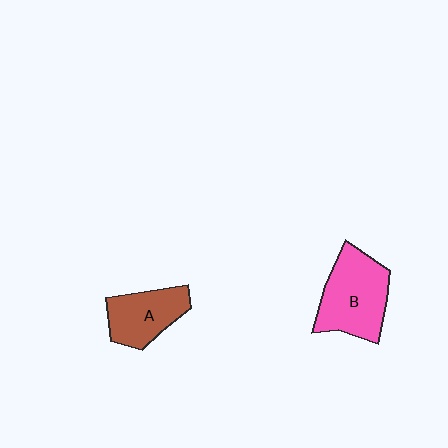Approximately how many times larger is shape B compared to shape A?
Approximately 1.4 times.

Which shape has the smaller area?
Shape A (brown).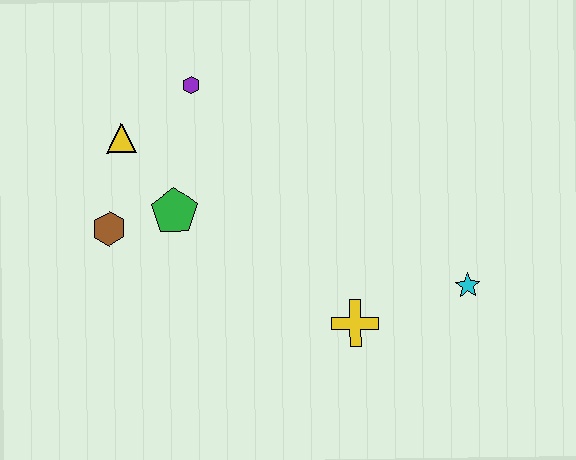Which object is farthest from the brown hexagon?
The cyan star is farthest from the brown hexagon.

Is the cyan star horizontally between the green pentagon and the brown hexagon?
No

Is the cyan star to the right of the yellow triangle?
Yes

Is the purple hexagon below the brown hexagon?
No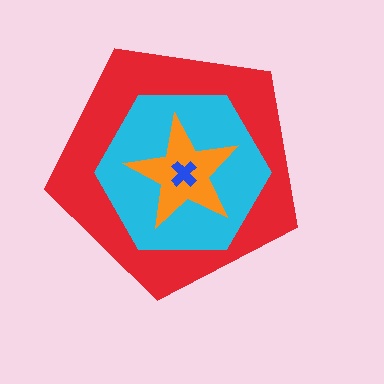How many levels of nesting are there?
4.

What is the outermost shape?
The red pentagon.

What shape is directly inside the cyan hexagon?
The orange star.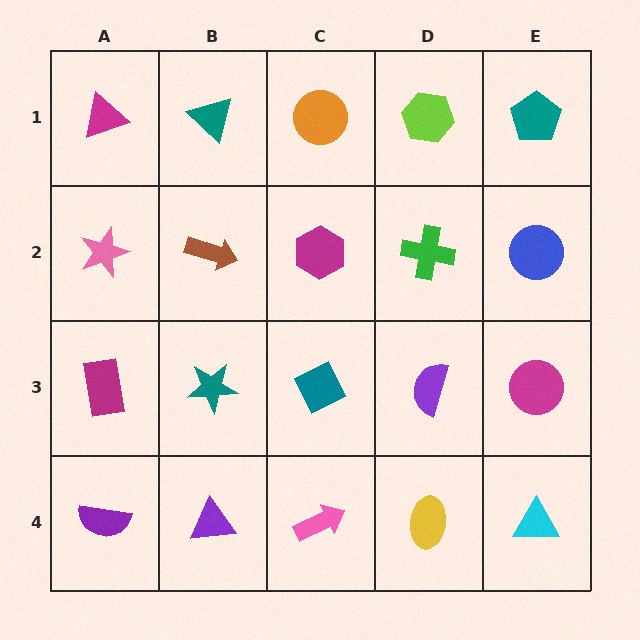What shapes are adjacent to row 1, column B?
A brown arrow (row 2, column B), a magenta triangle (row 1, column A), an orange circle (row 1, column C).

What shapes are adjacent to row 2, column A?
A magenta triangle (row 1, column A), a magenta rectangle (row 3, column A), a brown arrow (row 2, column B).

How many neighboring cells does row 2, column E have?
3.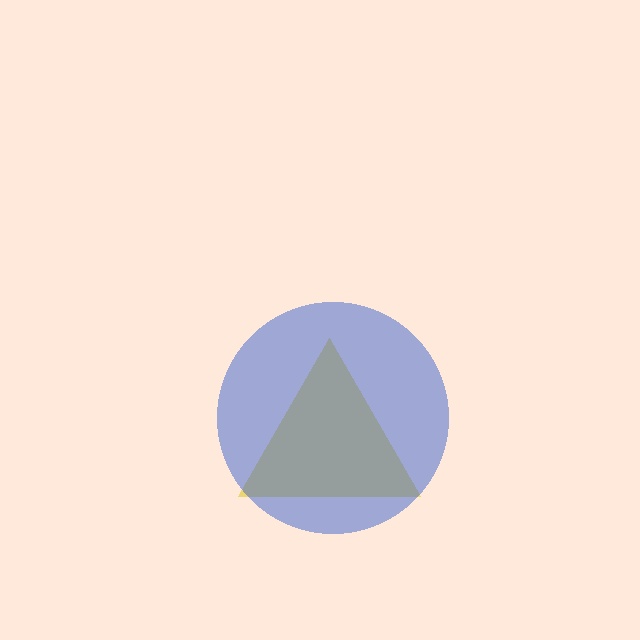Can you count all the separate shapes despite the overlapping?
Yes, there are 2 separate shapes.